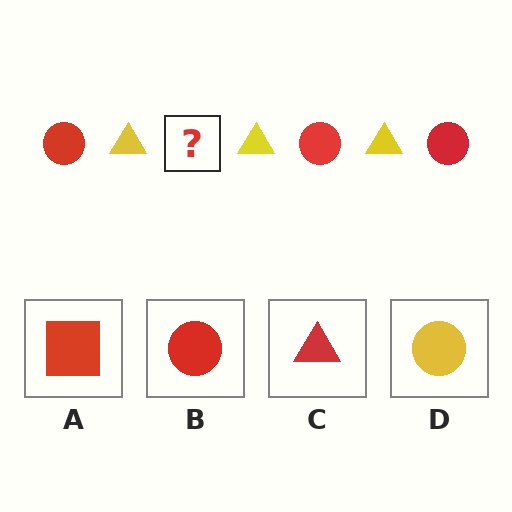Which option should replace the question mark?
Option B.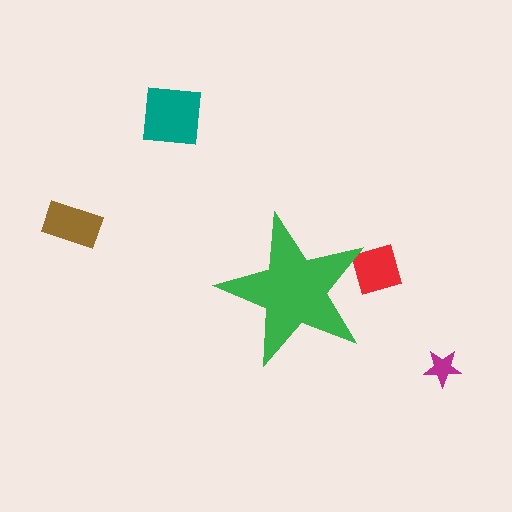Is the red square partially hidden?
Yes, the red square is partially hidden behind the green star.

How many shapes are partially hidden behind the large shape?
1 shape is partially hidden.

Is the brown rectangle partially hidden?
No, the brown rectangle is fully visible.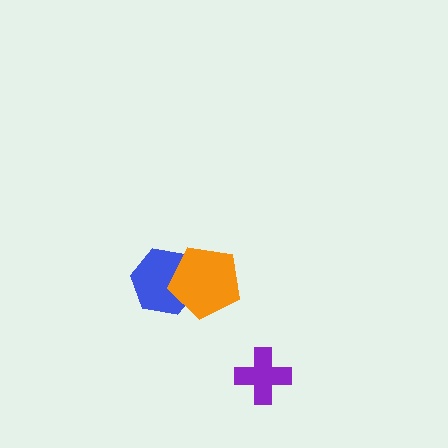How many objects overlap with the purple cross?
0 objects overlap with the purple cross.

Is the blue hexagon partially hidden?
Yes, it is partially covered by another shape.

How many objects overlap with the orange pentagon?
1 object overlaps with the orange pentagon.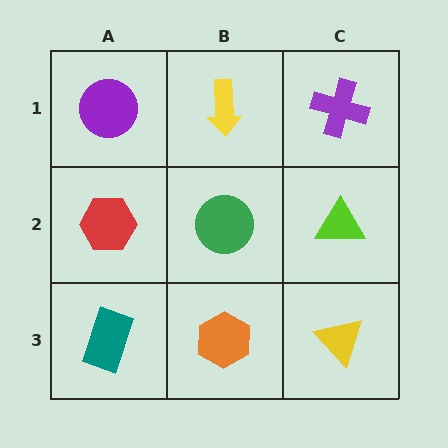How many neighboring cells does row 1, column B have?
3.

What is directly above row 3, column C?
A lime triangle.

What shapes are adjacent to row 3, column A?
A red hexagon (row 2, column A), an orange hexagon (row 3, column B).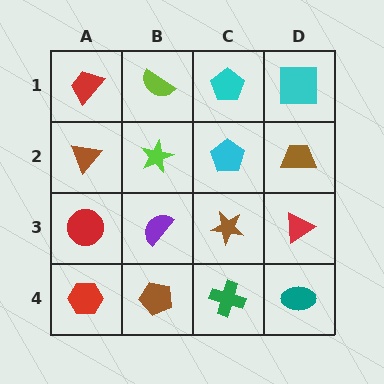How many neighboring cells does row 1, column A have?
2.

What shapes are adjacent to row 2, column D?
A cyan square (row 1, column D), a red triangle (row 3, column D), a cyan pentagon (row 2, column C).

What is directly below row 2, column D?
A red triangle.